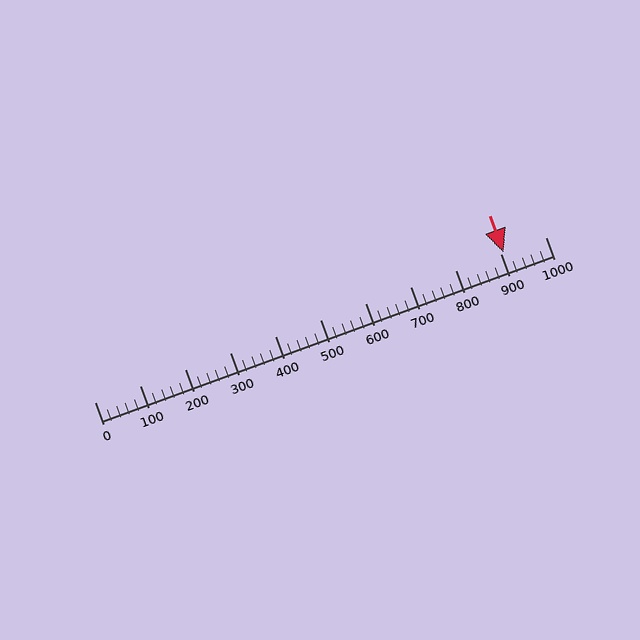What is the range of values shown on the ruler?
The ruler shows values from 0 to 1000.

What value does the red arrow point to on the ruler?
The red arrow points to approximately 907.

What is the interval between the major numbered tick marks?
The major tick marks are spaced 100 units apart.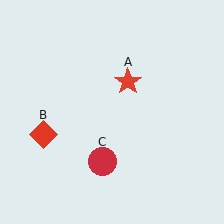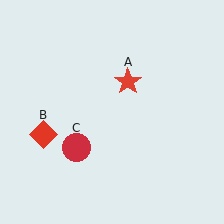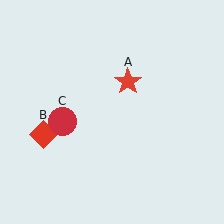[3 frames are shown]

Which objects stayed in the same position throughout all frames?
Red star (object A) and red diamond (object B) remained stationary.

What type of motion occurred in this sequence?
The red circle (object C) rotated clockwise around the center of the scene.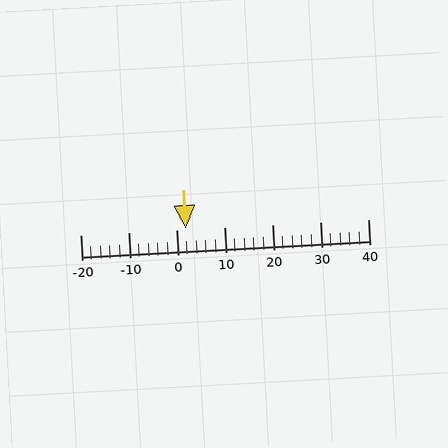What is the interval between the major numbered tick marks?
The major tick marks are spaced 10 units apart.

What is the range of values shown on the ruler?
The ruler shows values from -20 to 40.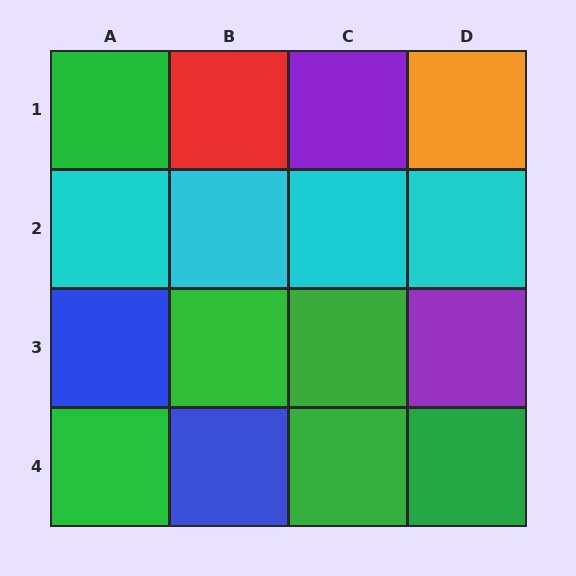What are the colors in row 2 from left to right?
Cyan, cyan, cyan, cyan.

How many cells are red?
1 cell is red.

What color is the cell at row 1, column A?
Green.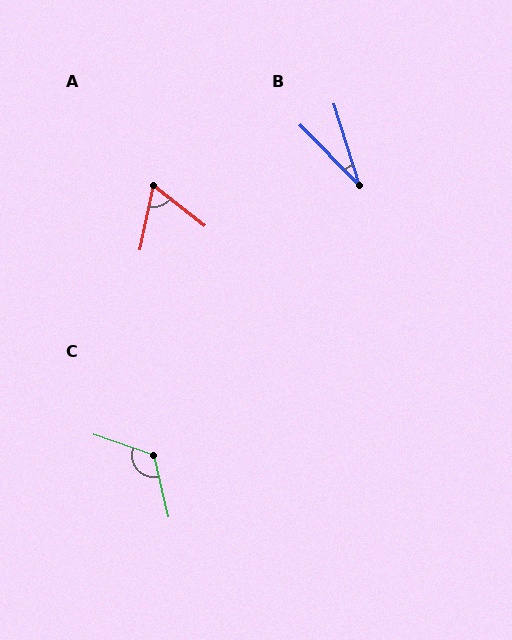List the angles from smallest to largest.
B (27°), A (64°), C (122°).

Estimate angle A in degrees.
Approximately 64 degrees.